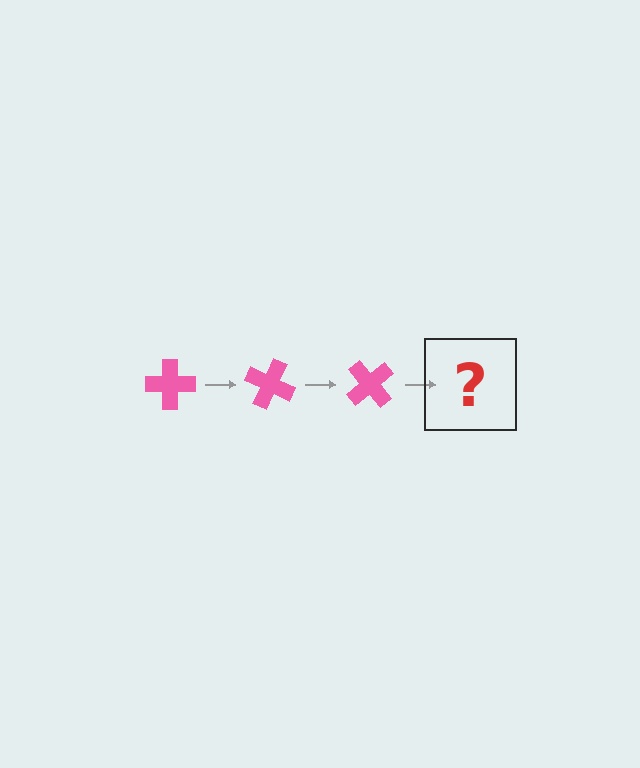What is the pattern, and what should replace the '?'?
The pattern is that the cross rotates 25 degrees each step. The '?' should be a pink cross rotated 75 degrees.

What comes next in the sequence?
The next element should be a pink cross rotated 75 degrees.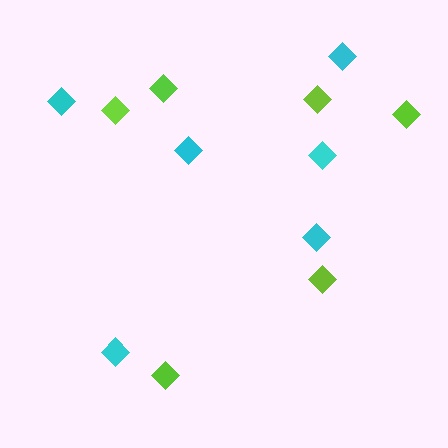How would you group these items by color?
There are 2 groups: one group of lime diamonds (6) and one group of cyan diamonds (6).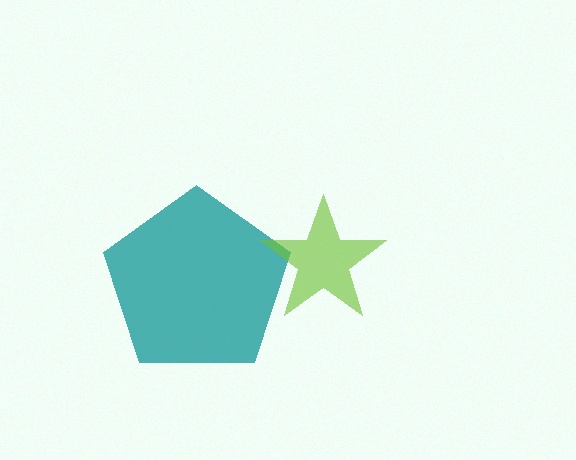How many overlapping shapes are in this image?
There are 2 overlapping shapes in the image.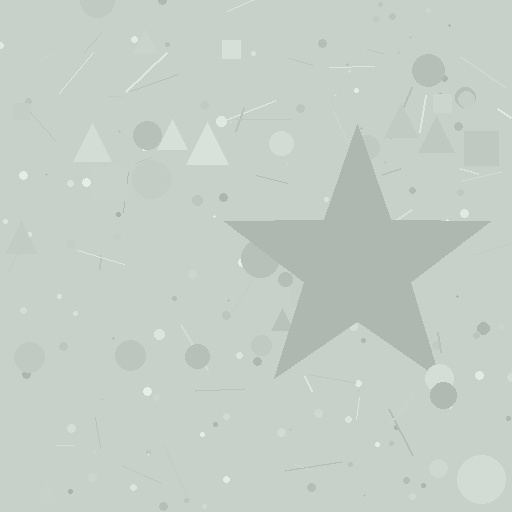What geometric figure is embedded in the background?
A star is embedded in the background.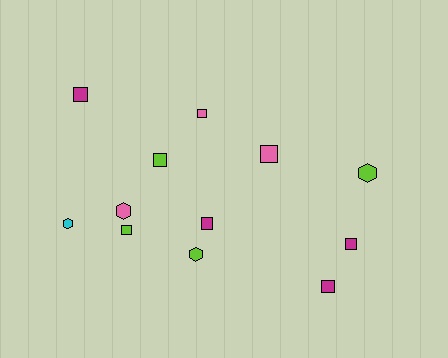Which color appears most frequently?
Lime, with 4 objects.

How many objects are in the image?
There are 12 objects.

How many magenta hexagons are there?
There are no magenta hexagons.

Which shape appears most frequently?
Square, with 8 objects.